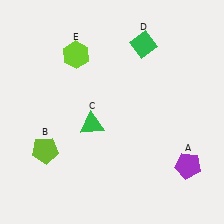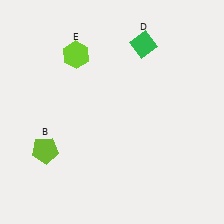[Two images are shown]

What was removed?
The purple pentagon (A), the green triangle (C) were removed in Image 2.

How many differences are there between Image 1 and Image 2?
There are 2 differences between the two images.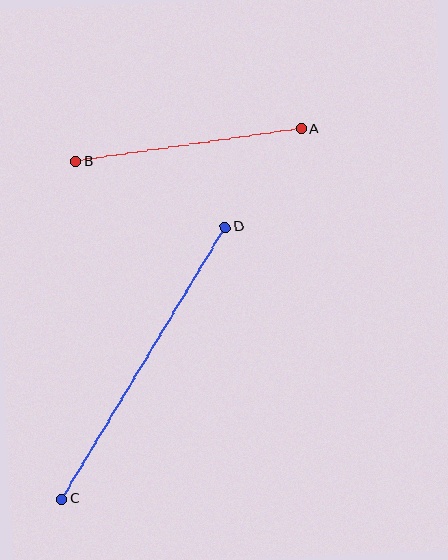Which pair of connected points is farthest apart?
Points C and D are farthest apart.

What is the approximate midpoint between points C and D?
The midpoint is at approximately (144, 363) pixels.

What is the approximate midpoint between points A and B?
The midpoint is at approximately (189, 145) pixels.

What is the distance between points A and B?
The distance is approximately 228 pixels.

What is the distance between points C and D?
The distance is approximately 317 pixels.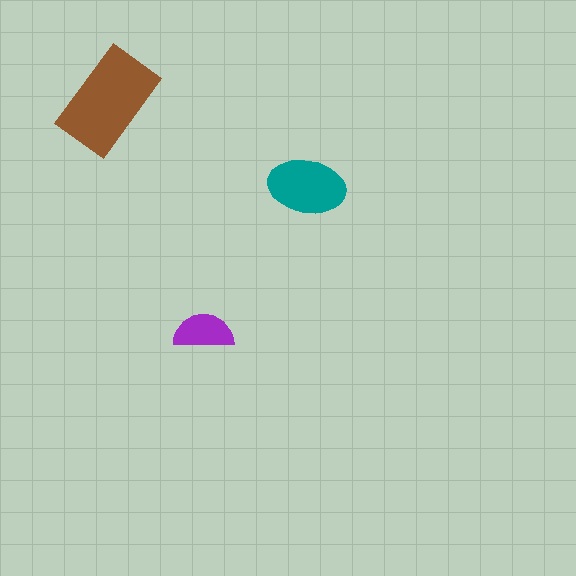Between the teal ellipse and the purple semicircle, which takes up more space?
The teal ellipse.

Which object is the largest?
The brown rectangle.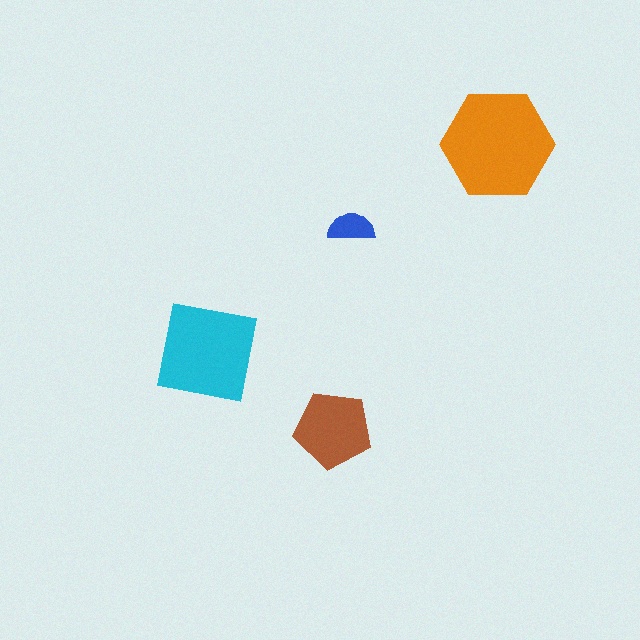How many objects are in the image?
There are 4 objects in the image.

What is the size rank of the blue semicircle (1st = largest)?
4th.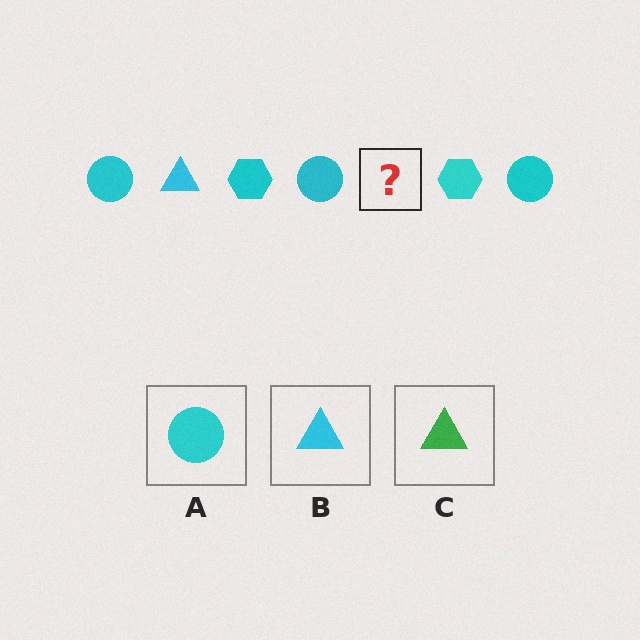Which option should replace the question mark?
Option B.